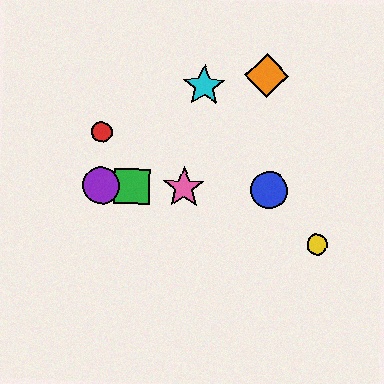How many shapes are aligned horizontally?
4 shapes (the blue circle, the green square, the purple circle, the pink star) are aligned horizontally.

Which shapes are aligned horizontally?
The blue circle, the green square, the purple circle, the pink star are aligned horizontally.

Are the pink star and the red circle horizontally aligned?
No, the pink star is at y≈188 and the red circle is at y≈132.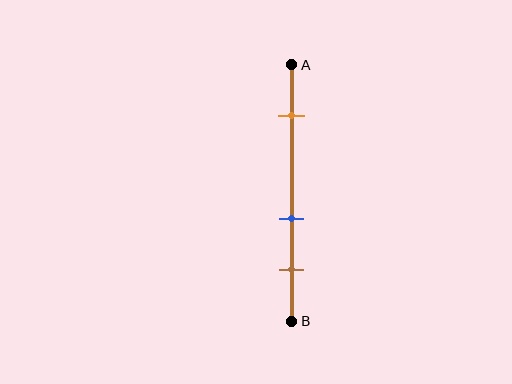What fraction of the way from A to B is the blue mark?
The blue mark is approximately 60% (0.6) of the way from A to B.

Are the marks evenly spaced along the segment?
No, the marks are not evenly spaced.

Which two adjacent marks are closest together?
The blue and brown marks are the closest adjacent pair.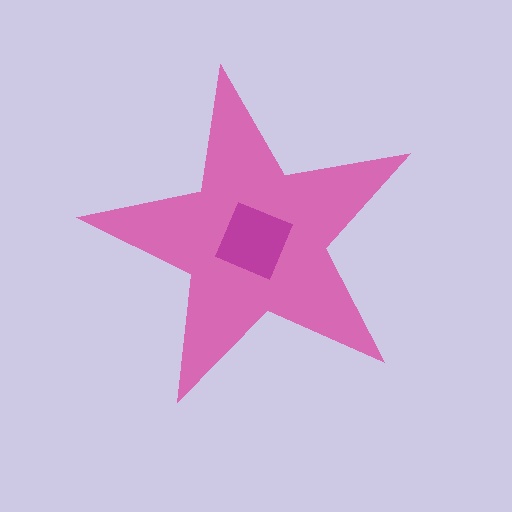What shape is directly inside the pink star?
The magenta diamond.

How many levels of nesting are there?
2.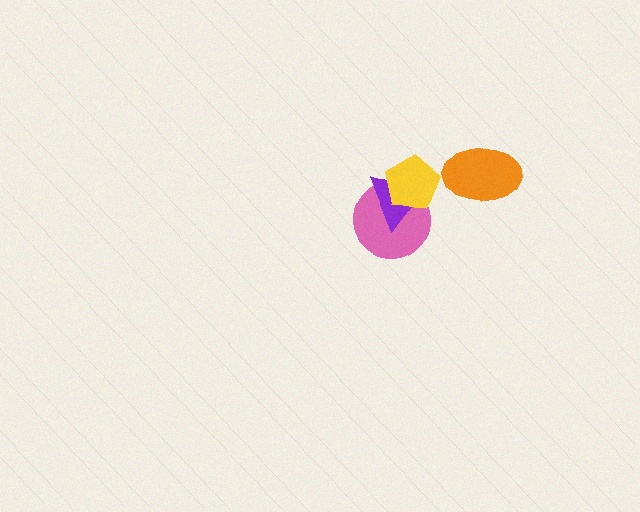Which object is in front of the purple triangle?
The yellow pentagon is in front of the purple triangle.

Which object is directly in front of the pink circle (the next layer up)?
The purple triangle is directly in front of the pink circle.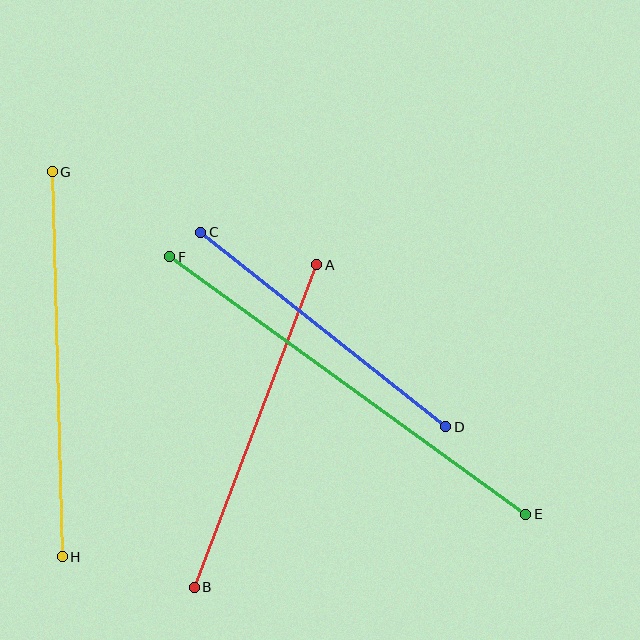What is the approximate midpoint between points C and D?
The midpoint is at approximately (323, 330) pixels.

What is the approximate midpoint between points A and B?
The midpoint is at approximately (255, 426) pixels.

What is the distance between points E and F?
The distance is approximately 439 pixels.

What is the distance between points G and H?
The distance is approximately 385 pixels.